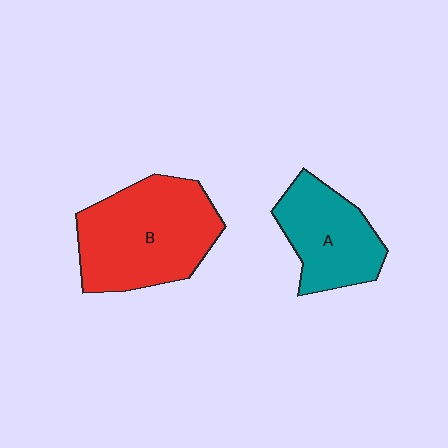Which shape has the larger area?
Shape B (red).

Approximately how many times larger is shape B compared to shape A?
Approximately 1.5 times.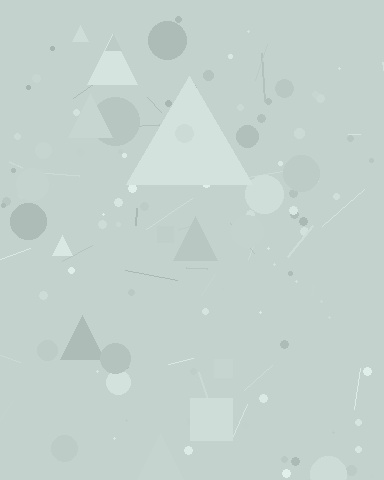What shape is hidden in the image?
A triangle is hidden in the image.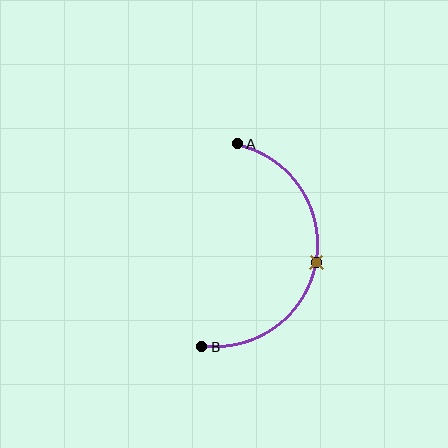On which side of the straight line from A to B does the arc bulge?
The arc bulges to the right of the straight line connecting A and B.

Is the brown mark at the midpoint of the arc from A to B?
Yes. The brown mark lies on the arc at equal arc-length from both A and B — it is the arc midpoint.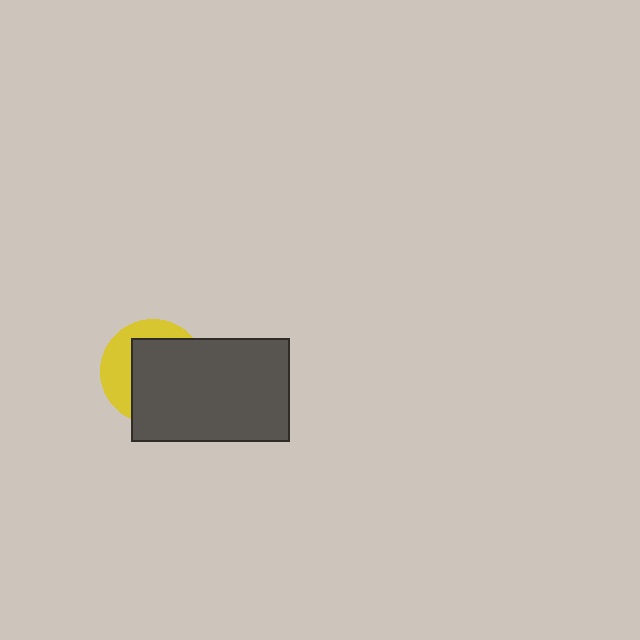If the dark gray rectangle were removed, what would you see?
You would see the complete yellow circle.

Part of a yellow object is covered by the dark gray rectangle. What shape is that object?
It is a circle.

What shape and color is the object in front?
The object in front is a dark gray rectangle.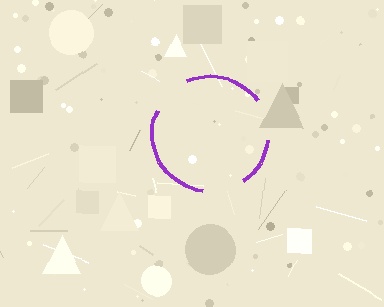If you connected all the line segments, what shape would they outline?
They would outline a circle.